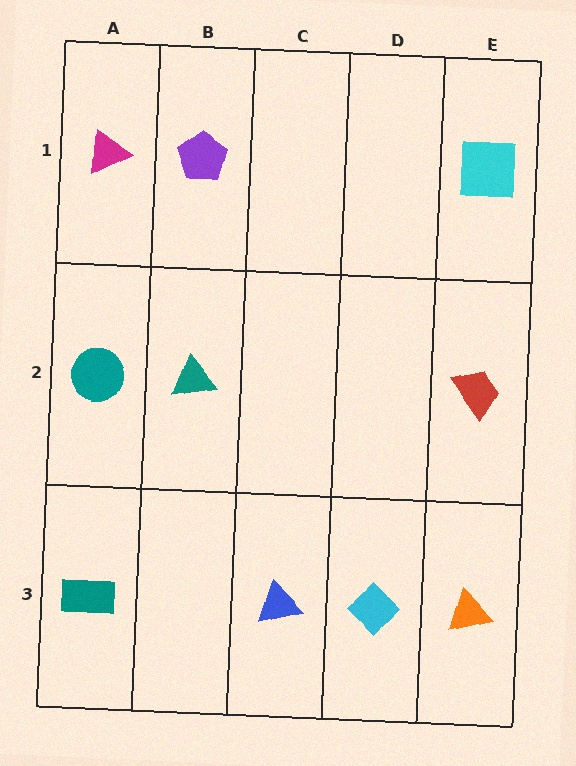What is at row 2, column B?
A teal triangle.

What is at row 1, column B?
A purple pentagon.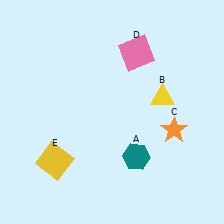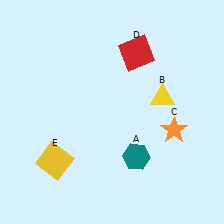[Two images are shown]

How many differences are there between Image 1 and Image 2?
There is 1 difference between the two images.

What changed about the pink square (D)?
In Image 1, D is pink. In Image 2, it changed to red.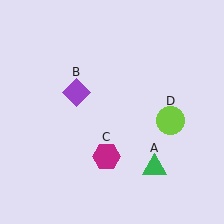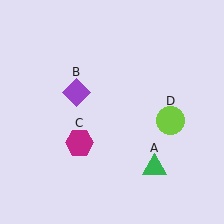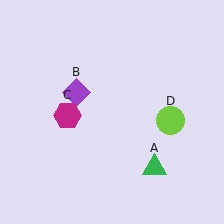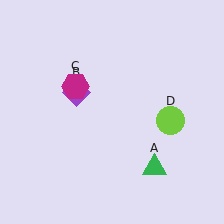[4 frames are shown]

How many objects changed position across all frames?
1 object changed position: magenta hexagon (object C).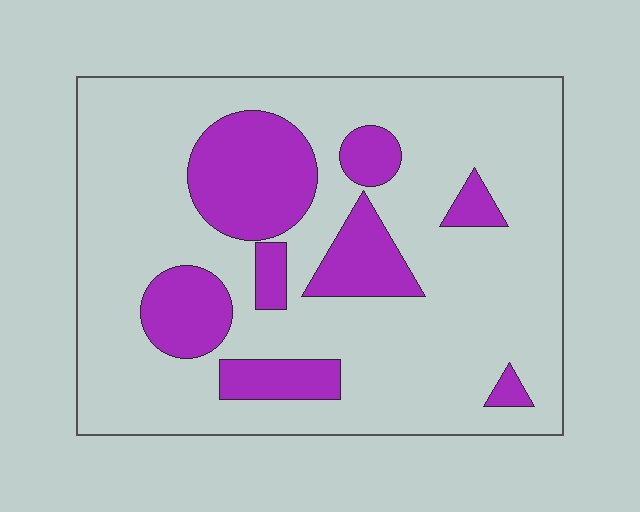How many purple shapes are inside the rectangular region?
8.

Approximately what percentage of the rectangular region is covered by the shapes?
Approximately 25%.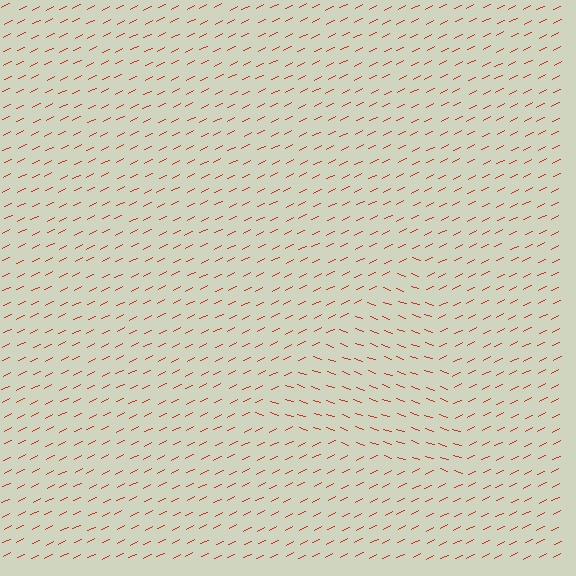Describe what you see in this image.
The image is filled with small red line segments. A triangle region in the image has lines oriented differently from the surrounding lines, creating a visible texture boundary.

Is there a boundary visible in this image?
Yes, there is a texture boundary formed by a change in line orientation.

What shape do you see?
I see a triangle.